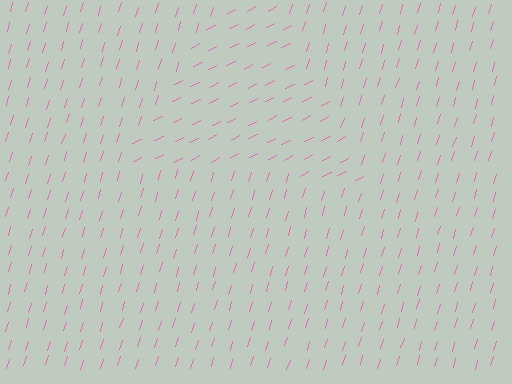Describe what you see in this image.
The image is filled with small pink line segments. A triangle region in the image has lines oriented differently from the surrounding lines, creating a visible texture boundary.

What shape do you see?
I see a triangle.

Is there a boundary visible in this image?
Yes, there is a texture boundary formed by a change in line orientation.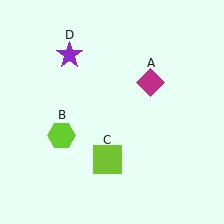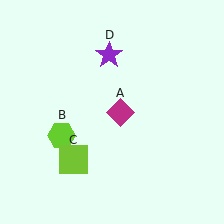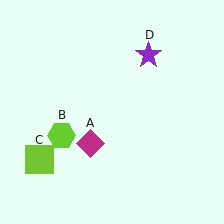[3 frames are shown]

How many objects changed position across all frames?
3 objects changed position: magenta diamond (object A), lime square (object C), purple star (object D).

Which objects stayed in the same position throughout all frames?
Lime hexagon (object B) remained stationary.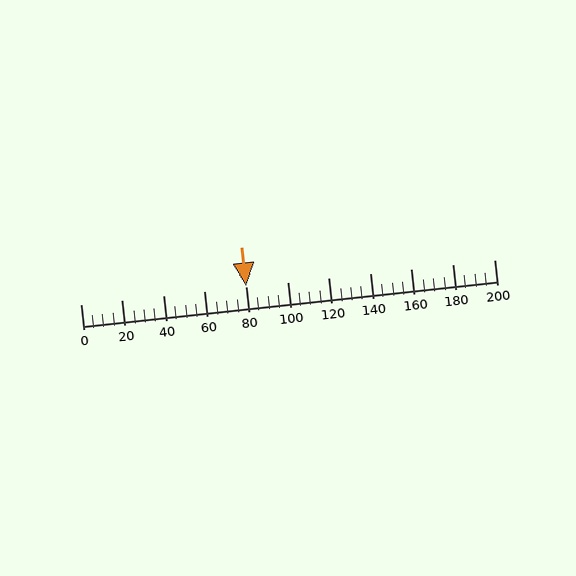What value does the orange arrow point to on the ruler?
The orange arrow points to approximately 80.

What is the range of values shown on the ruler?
The ruler shows values from 0 to 200.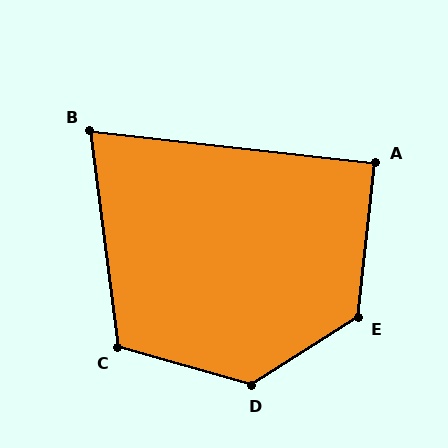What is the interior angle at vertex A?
Approximately 90 degrees (approximately right).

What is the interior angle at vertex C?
Approximately 113 degrees (obtuse).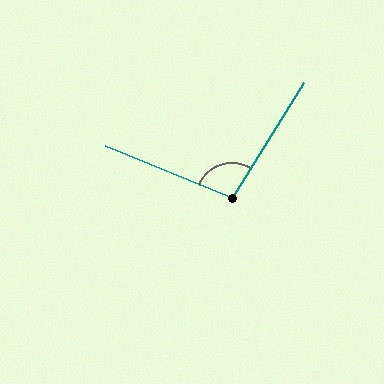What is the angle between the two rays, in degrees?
Approximately 99 degrees.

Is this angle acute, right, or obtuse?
It is obtuse.